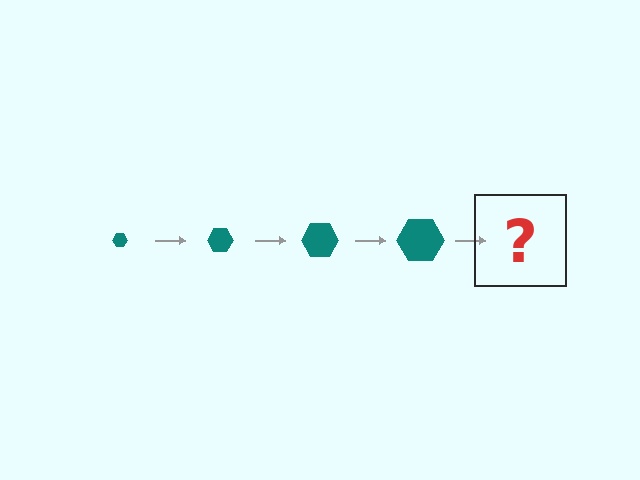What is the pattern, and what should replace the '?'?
The pattern is that the hexagon gets progressively larger each step. The '?' should be a teal hexagon, larger than the previous one.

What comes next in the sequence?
The next element should be a teal hexagon, larger than the previous one.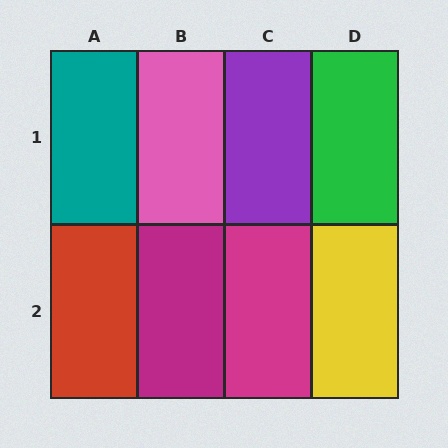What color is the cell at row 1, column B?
Pink.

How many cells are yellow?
1 cell is yellow.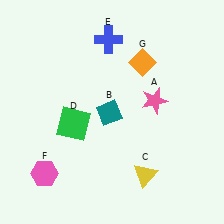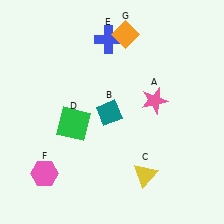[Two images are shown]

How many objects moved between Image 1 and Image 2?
1 object moved between the two images.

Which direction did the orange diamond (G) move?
The orange diamond (G) moved up.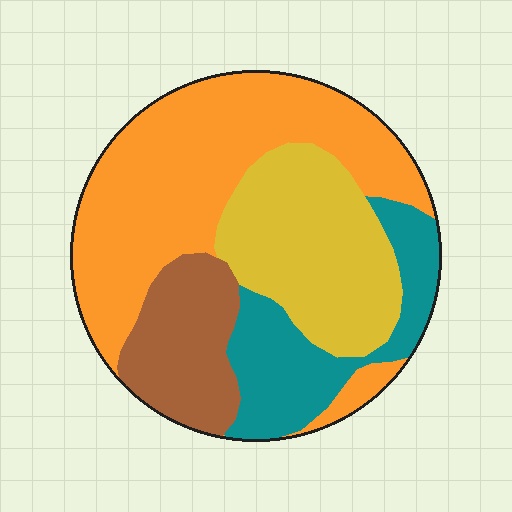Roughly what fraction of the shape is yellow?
Yellow takes up about one quarter (1/4) of the shape.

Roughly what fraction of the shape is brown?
Brown takes up about one sixth (1/6) of the shape.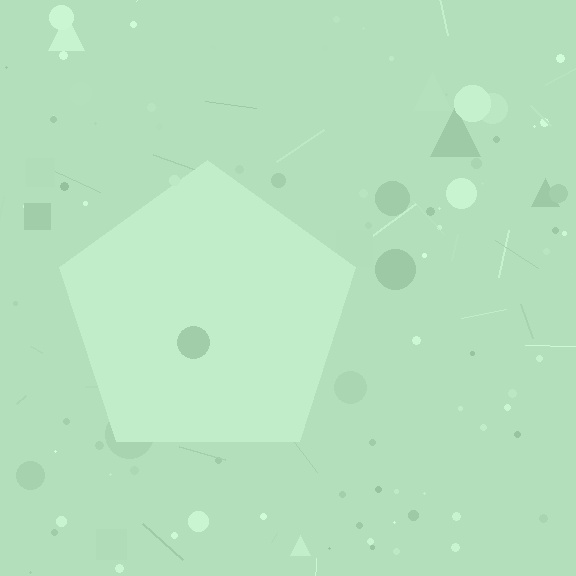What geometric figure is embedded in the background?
A pentagon is embedded in the background.